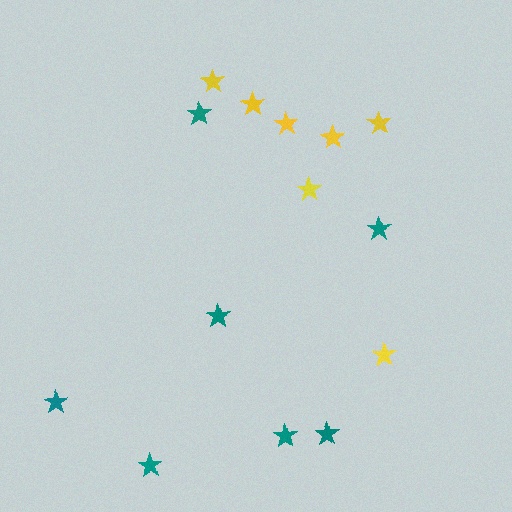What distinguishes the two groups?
There are 2 groups: one group of yellow stars (7) and one group of teal stars (7).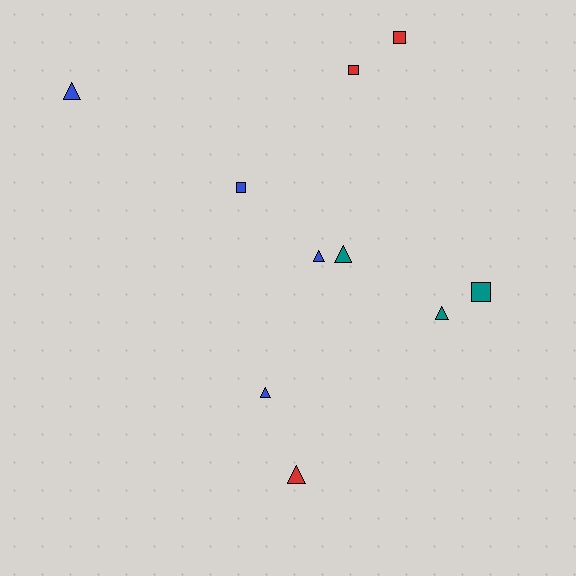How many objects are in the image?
There are 10 objects.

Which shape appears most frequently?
Triangle, with 6 objects.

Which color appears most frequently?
Blue, with 4 objects.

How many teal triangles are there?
There are 2 teal triangles.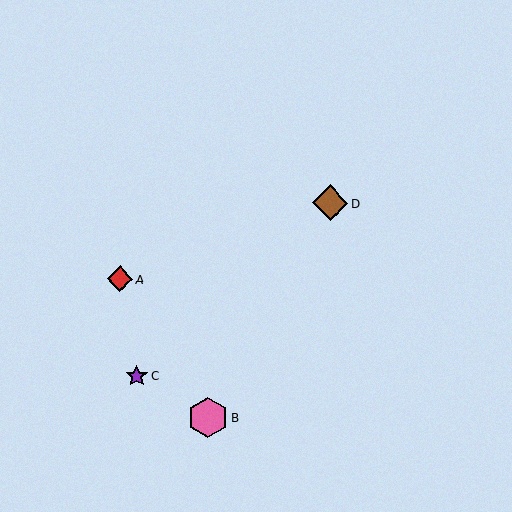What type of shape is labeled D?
Shape D is a brown diamond.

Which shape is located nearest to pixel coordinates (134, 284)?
The red diamond (labeled A) at (120, 279) is nearest to that location.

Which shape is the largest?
The pink hexagon (labeled B) is the largest.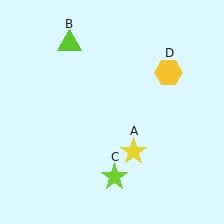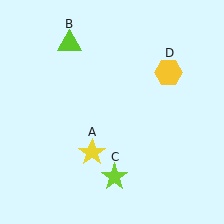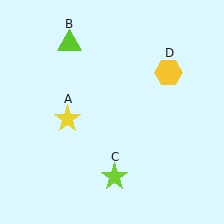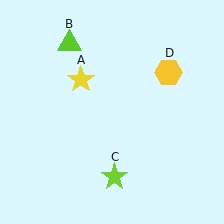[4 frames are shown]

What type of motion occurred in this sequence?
The yellow star (object A) rotated clockwise around the center of the scene.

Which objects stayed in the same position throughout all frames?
Lime triangle (object B) and lime star (object C) and yellow hexagon (object D) remained stationary.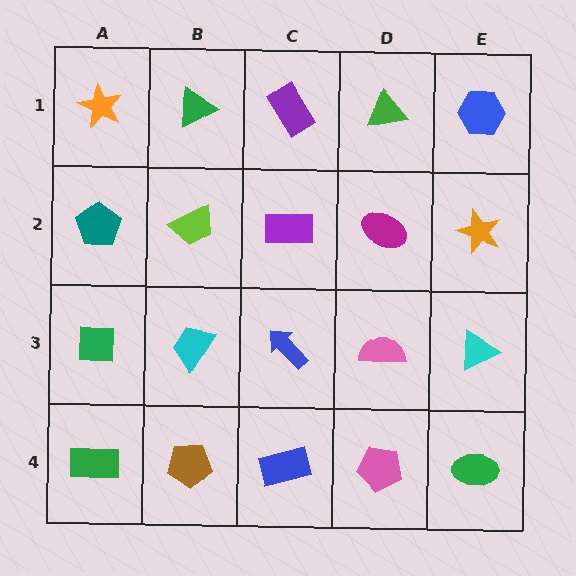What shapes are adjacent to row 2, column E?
A blue hexagon (row 1, column E), a cyan triangle (row 3, column E), a magenta ellipse (row 2, column D).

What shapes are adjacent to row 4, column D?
A pink semicircle (row 3, column D), a blue rectangle (row 4, column C), a green ellipse (row 4, column E).